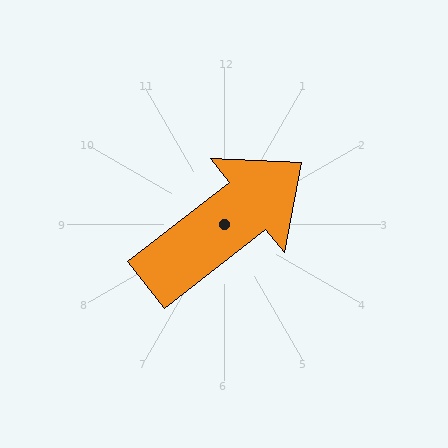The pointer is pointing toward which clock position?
Roughly 2 o'clock.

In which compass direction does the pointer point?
Northeast.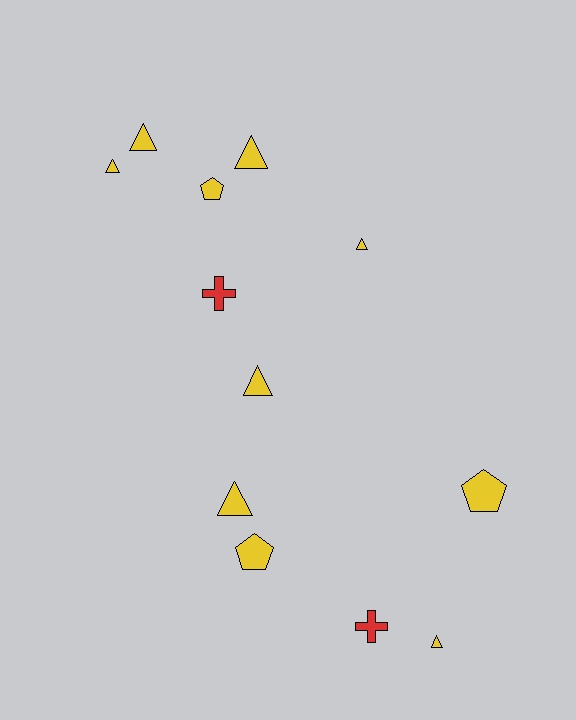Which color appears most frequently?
Yellow, with 10 objects.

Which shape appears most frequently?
Triangle, with 7 objects.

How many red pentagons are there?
There are no red pentagons.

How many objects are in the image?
There are 12 objects.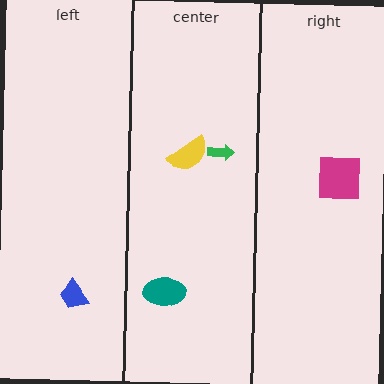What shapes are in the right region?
The magenta square.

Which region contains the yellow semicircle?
The center region.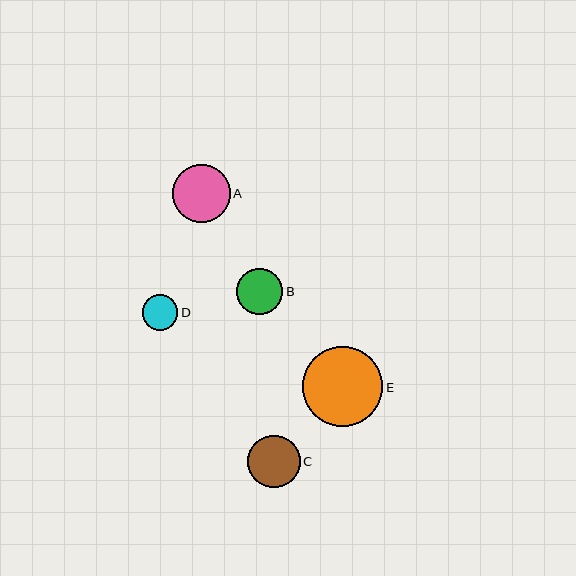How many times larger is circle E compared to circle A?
Circle E is approximately 1.4 times the size of circle A.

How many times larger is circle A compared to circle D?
Circle A is approximately 1.6 times the size of circle D.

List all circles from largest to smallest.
From largest to smallest: E, A, C, B, D.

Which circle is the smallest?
Circle D is the smallest with a size of approximately 36 pixels.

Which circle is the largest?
Circle E is the largest with a size of approximately 80 pixels.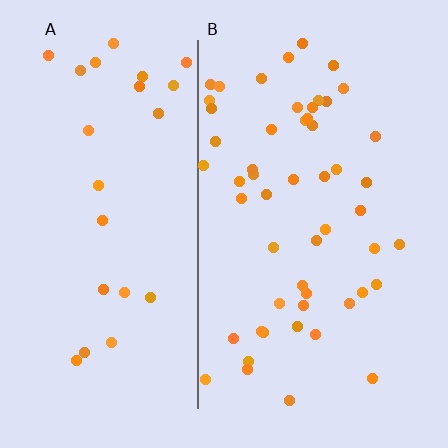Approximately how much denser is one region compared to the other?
Approximately 2.1× — region B over region A.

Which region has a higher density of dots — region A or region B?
B (the right).